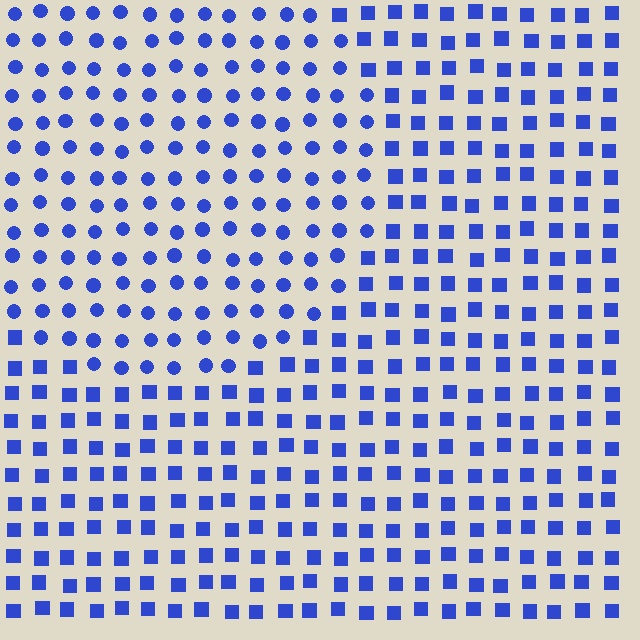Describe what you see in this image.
The image is filled with small blue elements arranged in a uniform grid. A circle-shaped region contains circles, while the surrounding area contains squares. The boundary is defined purely by the change in element shape.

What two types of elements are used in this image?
The image uses circles inside the circle region and squares outside it.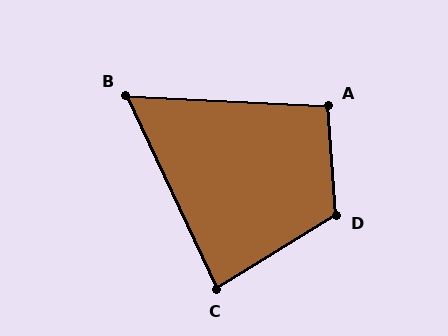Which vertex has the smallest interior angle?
B, at approximately 62 degrees.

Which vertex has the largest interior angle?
D, at approximately 118 degrees.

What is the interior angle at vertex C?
Approximately 83 degrees (acute).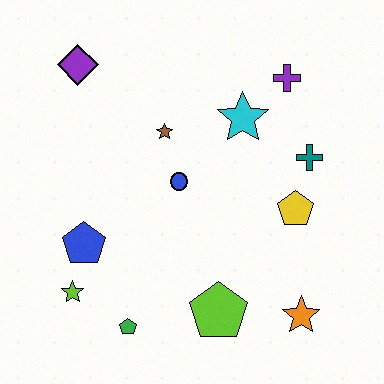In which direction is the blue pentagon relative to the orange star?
The blue pentagon is to the left of the orange star.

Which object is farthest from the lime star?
The purple cross is farthest from the lime star.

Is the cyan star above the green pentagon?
Yes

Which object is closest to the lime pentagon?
The orange star is closest to the lime pentagon.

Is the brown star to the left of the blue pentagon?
No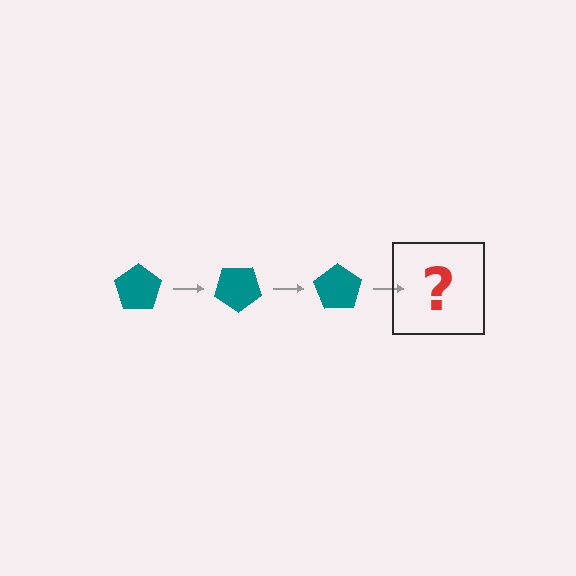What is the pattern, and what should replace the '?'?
The pattern is that the pentagon rotates 35 degrees each step. The '?' should be a teal pentagon rotated 105 degrees.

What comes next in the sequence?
The next element should be a teal pentagon rotated 105 degrees.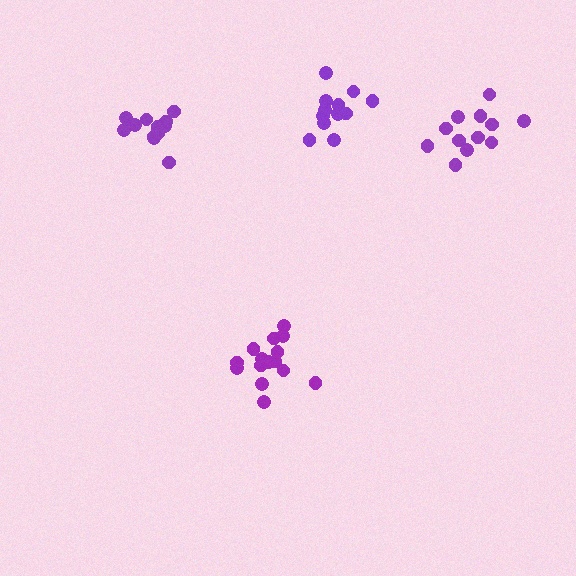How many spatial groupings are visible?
There are 4 spatial groupings.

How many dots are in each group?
Group 1: 12 dots, Group 2: 15 dots, Group 3: 12 dots, Group 4: 12 dots (51 total).